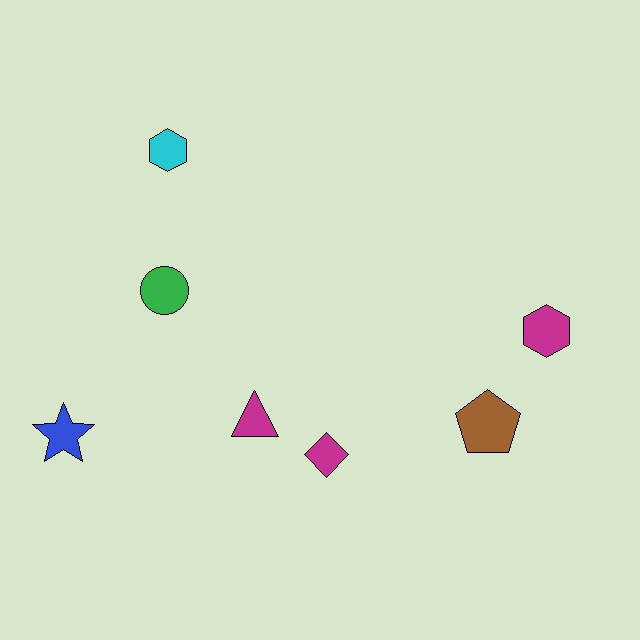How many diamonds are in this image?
There is 1 diamond.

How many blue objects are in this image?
There is 1 blue object.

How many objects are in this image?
There are 7 objects.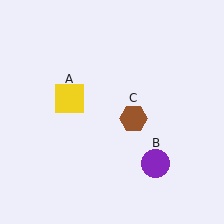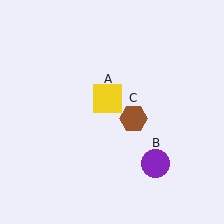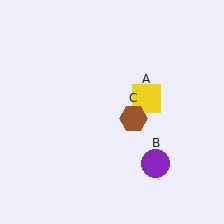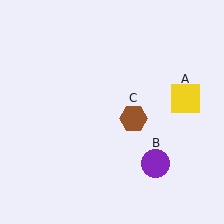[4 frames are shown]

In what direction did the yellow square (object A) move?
The yellow square (object A) moved right.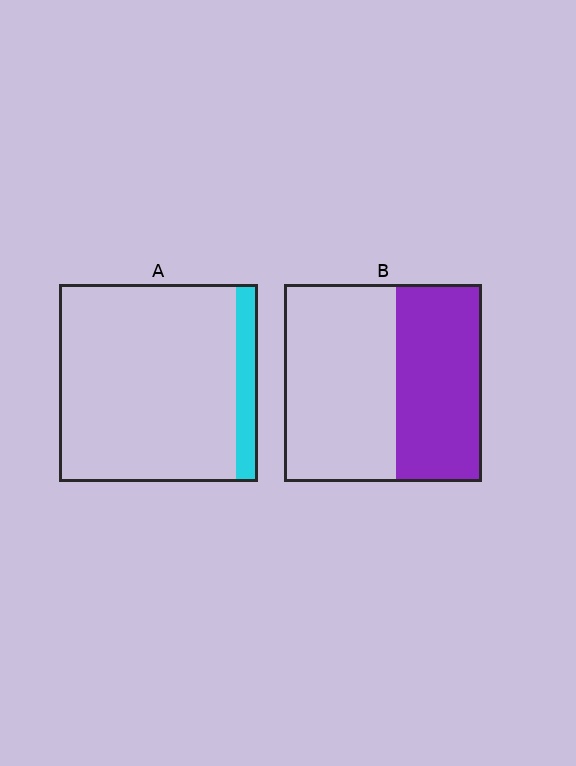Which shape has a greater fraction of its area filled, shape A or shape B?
Shape B.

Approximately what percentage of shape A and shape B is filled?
A is approximately 10% and B is approximately 45%.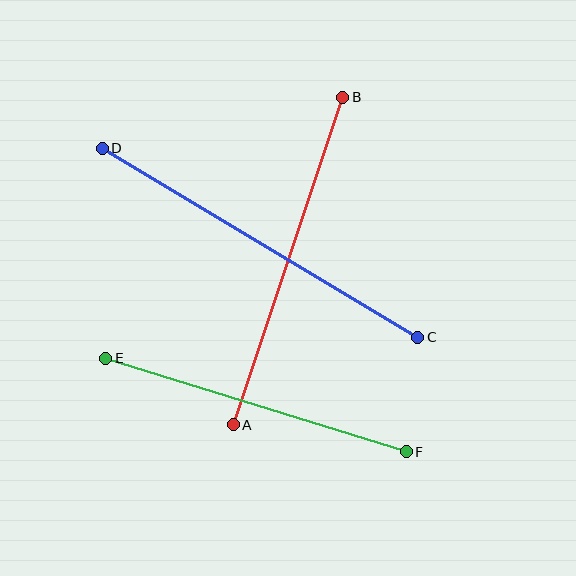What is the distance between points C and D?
The distance is approximately 367 pixels.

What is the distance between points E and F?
The distance is approximately 314 pixels.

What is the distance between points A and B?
The distance is approximately 346 pixels.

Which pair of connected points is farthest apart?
Points C and D are farthest apart.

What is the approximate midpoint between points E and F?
The midpoint is at approximately (256, 405) pixels.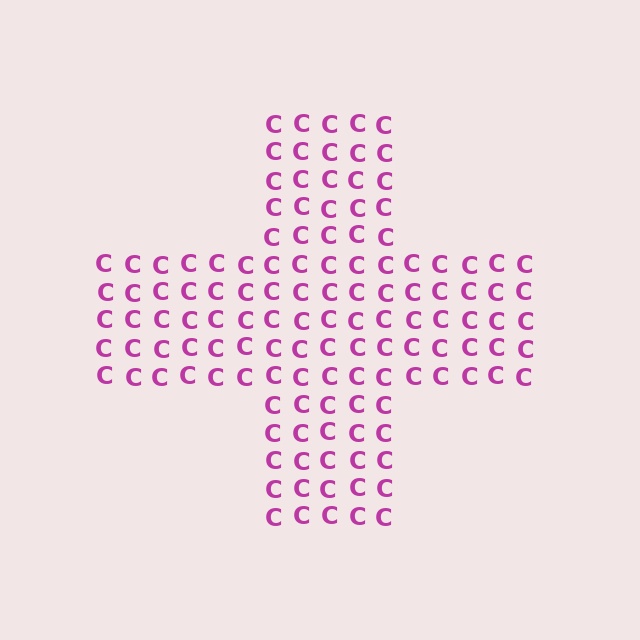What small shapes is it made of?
It is made of small letter C's.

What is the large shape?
The large shape is a cross.